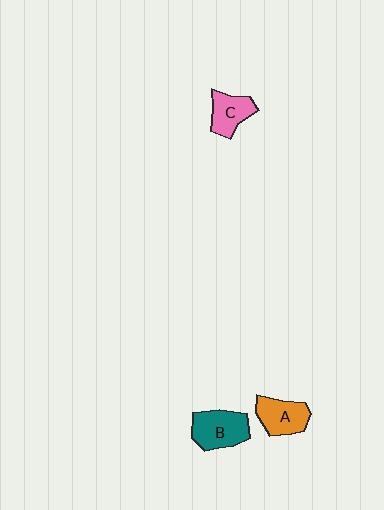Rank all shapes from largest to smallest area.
From largest to smallest: B (teal), A (orange), C (pink).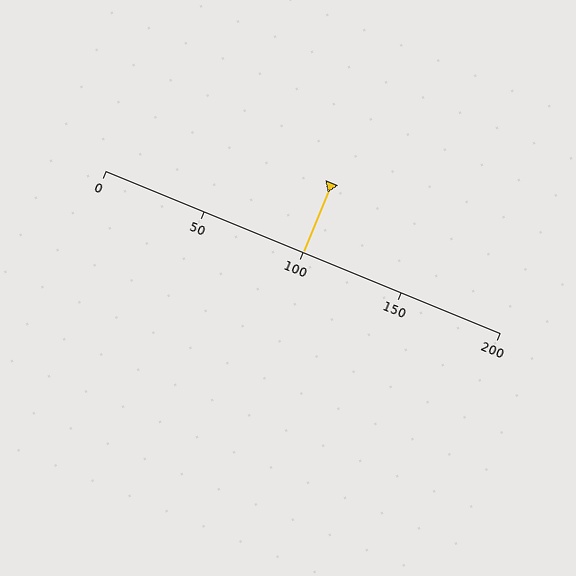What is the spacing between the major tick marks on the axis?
The major ticks are spaced 50 apart.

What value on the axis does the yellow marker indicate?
The marker indicates approximately 100.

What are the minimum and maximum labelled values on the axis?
The axis runs from 0 to 200.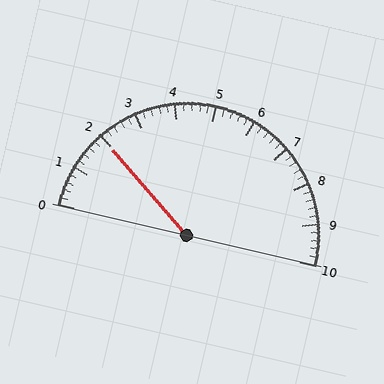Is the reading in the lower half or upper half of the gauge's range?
The reading is in the lower half of the range (0 to 10).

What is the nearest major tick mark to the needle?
The nearest major tick mark is 2.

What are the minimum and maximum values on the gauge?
The gauge ranges from 0 to 10.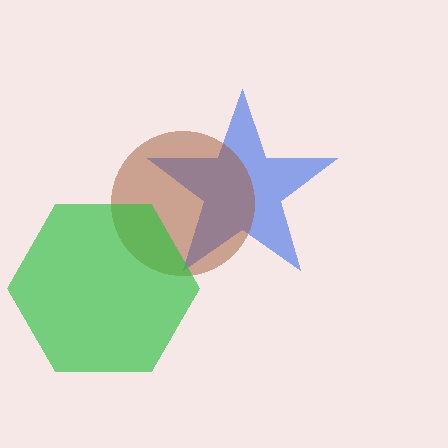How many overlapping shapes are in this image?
There are 3 overlapping shapes in the image.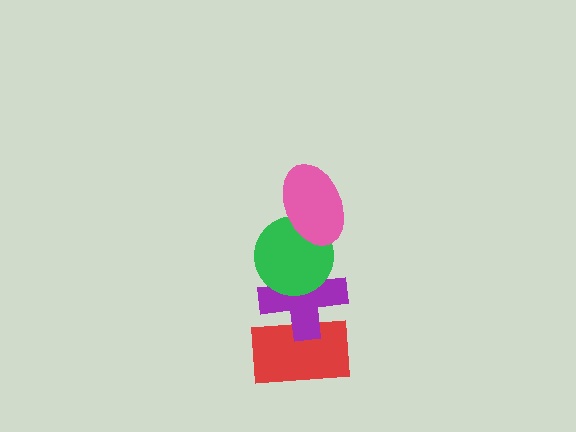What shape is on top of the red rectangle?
The purple cross is on top of the red rectangle.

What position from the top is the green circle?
The green circle is 2nd from the top.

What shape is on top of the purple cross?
The green circle is on top of the purple cross.